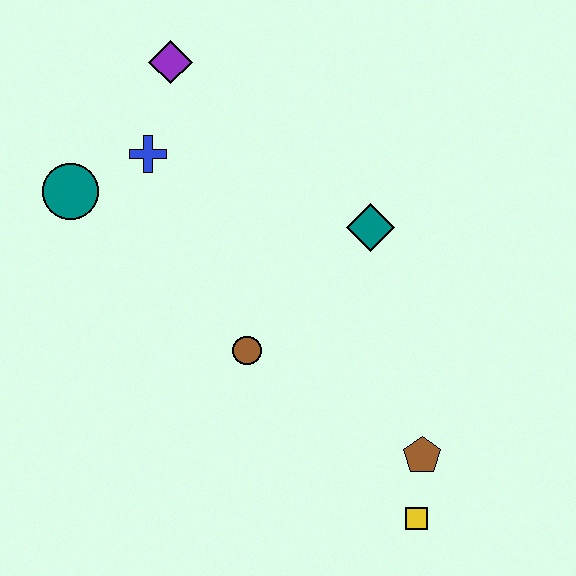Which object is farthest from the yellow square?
The purple diamond is farthest from the yellow square.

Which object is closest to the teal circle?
The blue cross is closest to the teal circle.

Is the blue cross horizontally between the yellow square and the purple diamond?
No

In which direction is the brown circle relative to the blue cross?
The brown circle is below the blue cross.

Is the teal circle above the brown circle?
Yes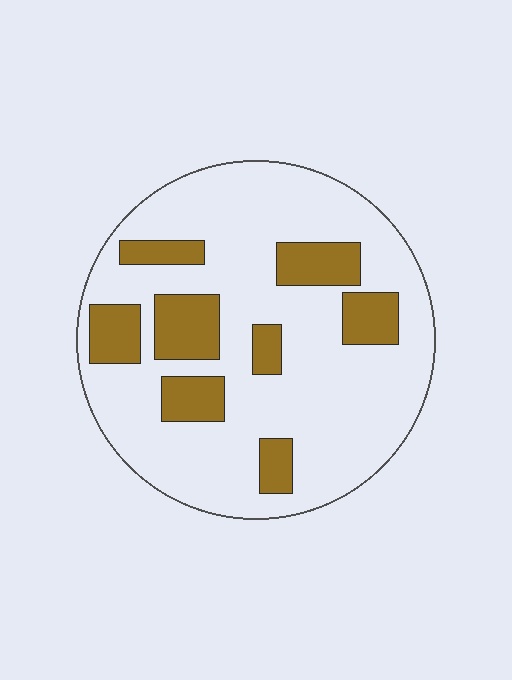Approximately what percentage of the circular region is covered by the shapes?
Approximately 20%.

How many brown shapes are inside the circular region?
8.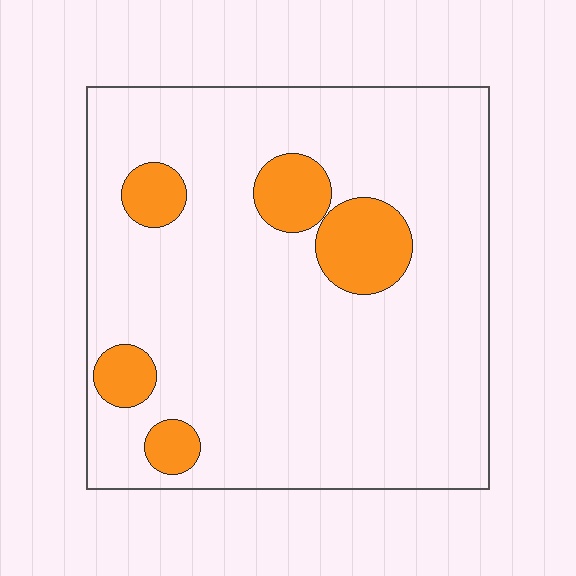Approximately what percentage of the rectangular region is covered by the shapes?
Approximately 15%.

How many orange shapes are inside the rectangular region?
5.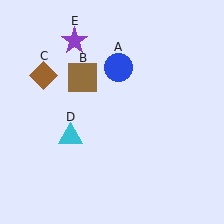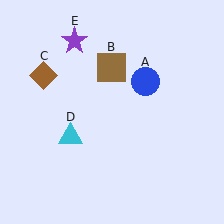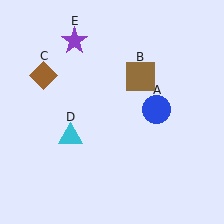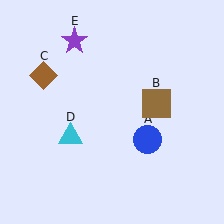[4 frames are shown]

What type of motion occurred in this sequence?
The blue circle (object A), brown square (object B) rotated clockwise around the center of the scene.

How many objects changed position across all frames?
2 objects changed position: blue circle (object A), brown square (object B).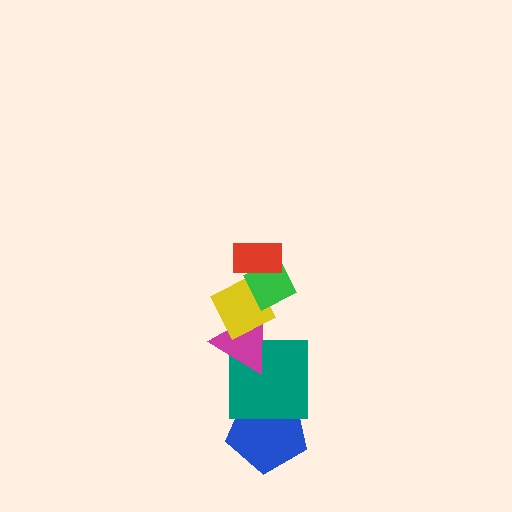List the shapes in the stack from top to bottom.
From top to bottom: the red rectangle, the green diamond, the yellow diamond, the magenta triangle, the teal square, the blue pentagon.